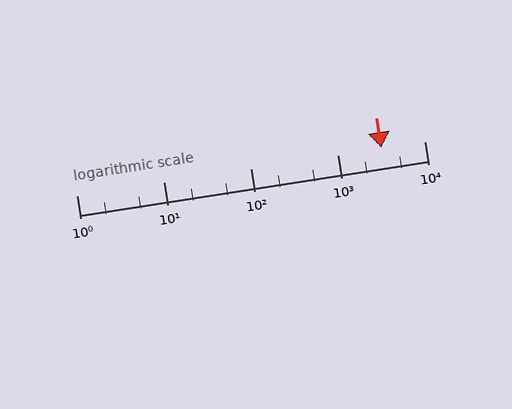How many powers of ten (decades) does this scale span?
The scale spans 4 decades, from 1 to 10000.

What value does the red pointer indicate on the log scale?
The pointer indicates approximately 3200.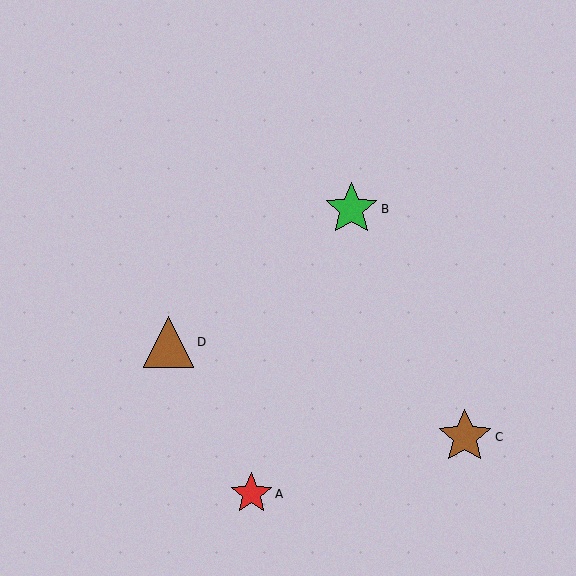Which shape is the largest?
The brown star (labeled C) is the largest.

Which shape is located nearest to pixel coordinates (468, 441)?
The brown star (labeled C) at (465, 437) is nearest to that location.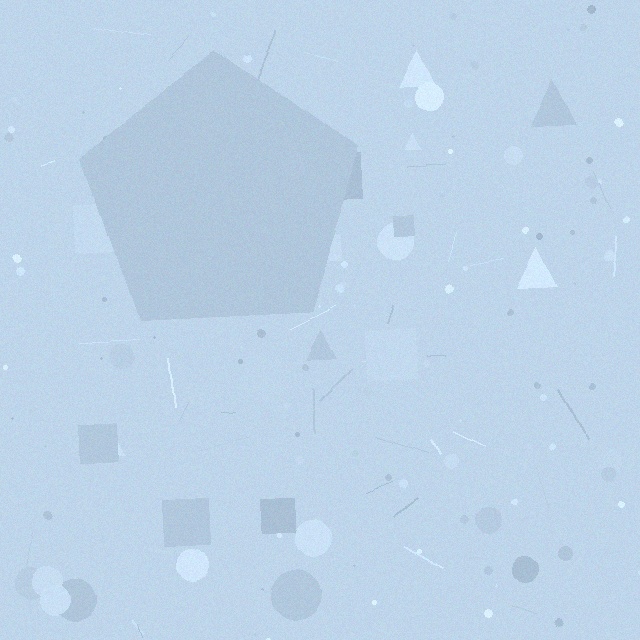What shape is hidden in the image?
A pentagon is hidden in the image.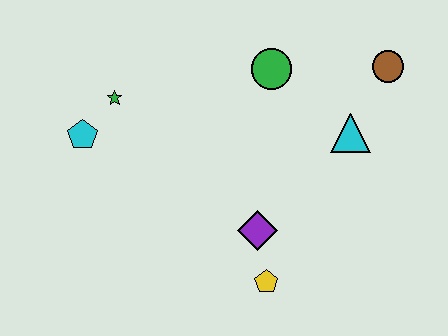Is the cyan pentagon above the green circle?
No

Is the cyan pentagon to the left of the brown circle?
Yes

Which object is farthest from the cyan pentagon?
The brown circle is farthest from the cyan pentagon.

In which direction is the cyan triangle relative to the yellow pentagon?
The cyan triangle is above the yellow pentagon.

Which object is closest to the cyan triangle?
The brown circle is closest to the cyan triangle.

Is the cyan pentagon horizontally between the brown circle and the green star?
No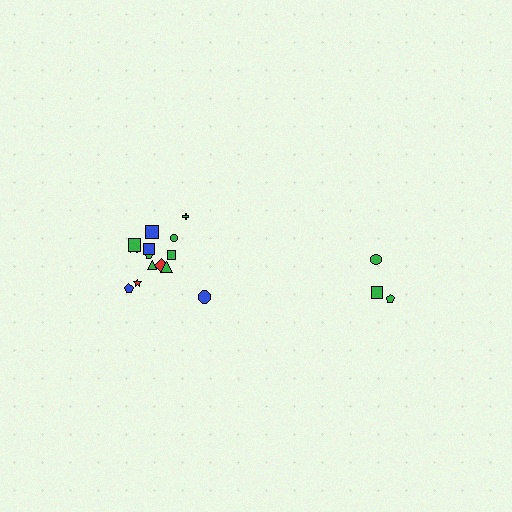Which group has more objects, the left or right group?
The left group.